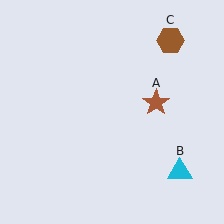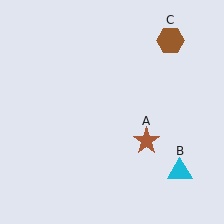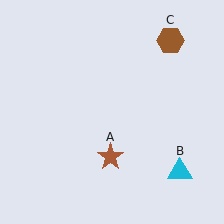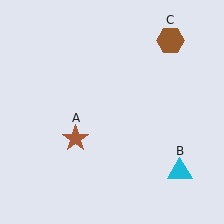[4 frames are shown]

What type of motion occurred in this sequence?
The brown star (object A) rotated clockwise around the center of the scene.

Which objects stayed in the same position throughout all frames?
Cyan triangle (object B) and brown hexagon (object C) remained stationary.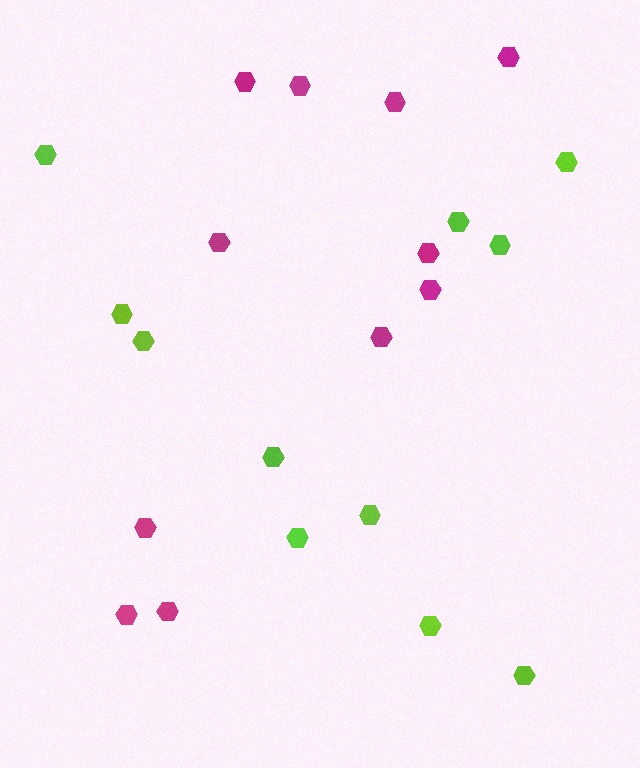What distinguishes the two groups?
There are 2 groups: one group of magenta hexagons (11) and one group of lime hexagons (11).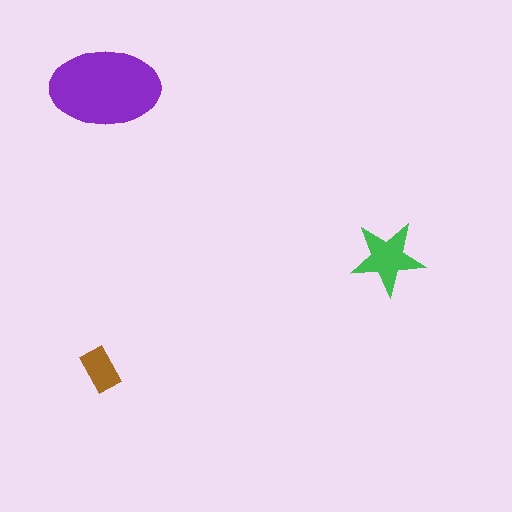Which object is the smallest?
The brown rectangle.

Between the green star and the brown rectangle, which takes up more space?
The green star.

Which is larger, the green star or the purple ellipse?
The purple ellipse.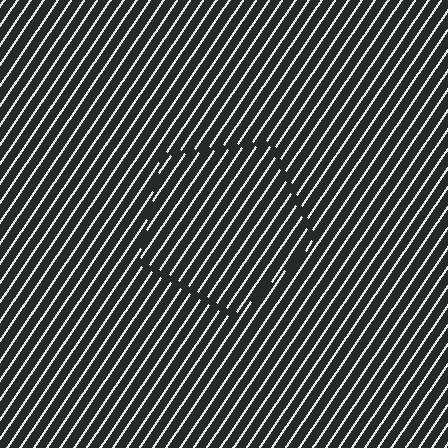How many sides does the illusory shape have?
5 sides — the line-ends trace a pentagon.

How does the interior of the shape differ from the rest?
The interior of the shape contains the same grating, shifted by half a period — the contour is defined by the phase discontinuity where line-ends from the inner and outer gratings abut.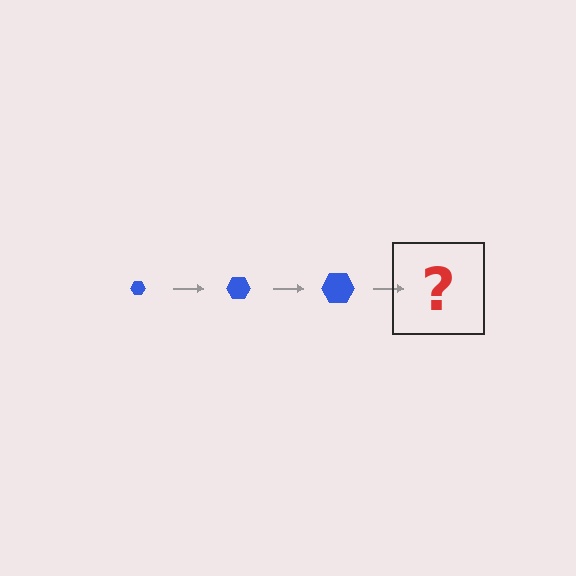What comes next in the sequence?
The next element should be a blue hexagon, larger than the previous one.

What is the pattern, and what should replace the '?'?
The pattern is that the hexagon gets progressively larger each step. The '?' should be a blue hexagon, larger than the previous one.